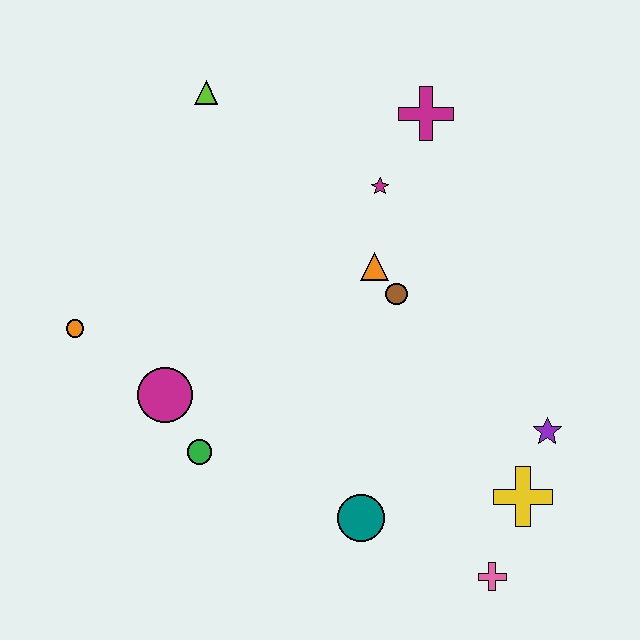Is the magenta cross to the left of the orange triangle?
No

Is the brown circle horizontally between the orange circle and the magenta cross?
Yes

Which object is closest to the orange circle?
The magenta circle is closest to the orange circle.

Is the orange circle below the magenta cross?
Yes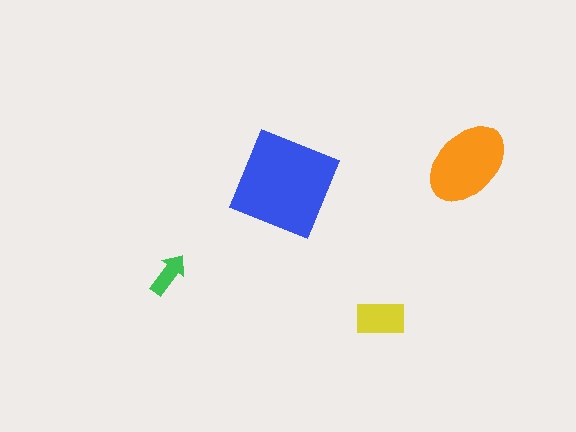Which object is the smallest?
The green arrow.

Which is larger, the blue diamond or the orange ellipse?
The blue diamond.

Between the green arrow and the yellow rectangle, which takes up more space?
The yellow rectangle.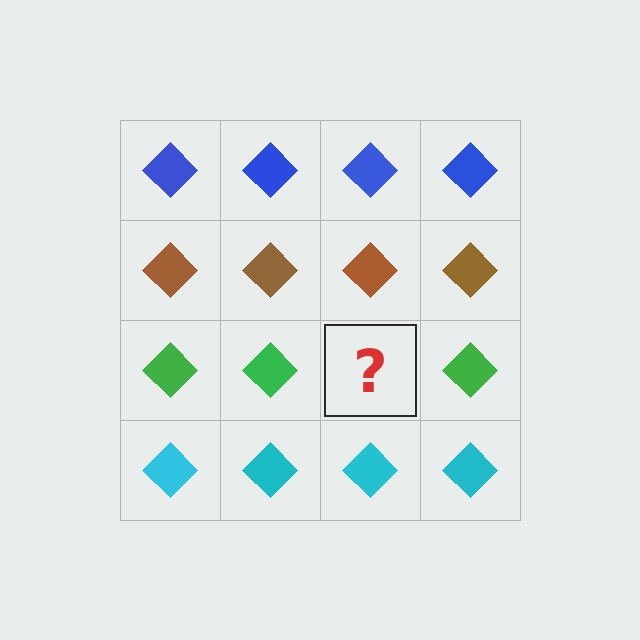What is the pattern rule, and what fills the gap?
The rule is that each row has a consistent color. The gap should be filled with a green diamond.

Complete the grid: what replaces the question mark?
The question mark should be replaced with a green diamond.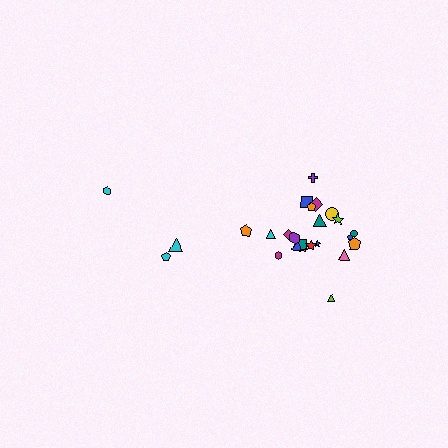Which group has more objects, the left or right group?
The right group.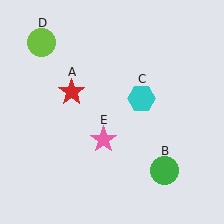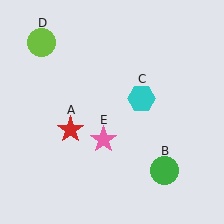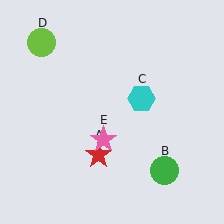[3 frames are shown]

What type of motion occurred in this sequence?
The red star (object A) rotated counterclockwise around the center of the scene.